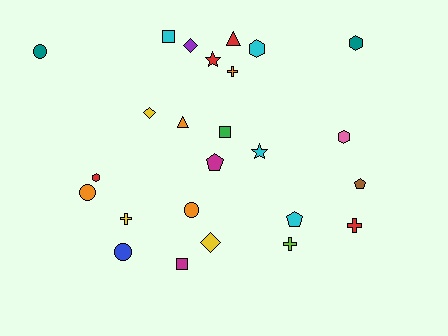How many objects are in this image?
There are 25 objects.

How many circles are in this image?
There are 4 circles.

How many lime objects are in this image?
There is 1 lime object.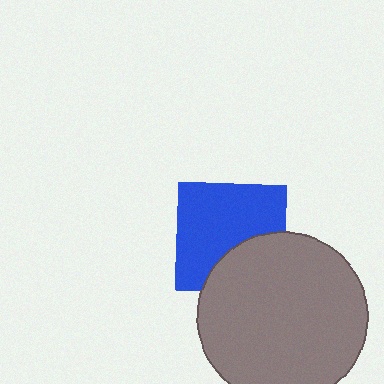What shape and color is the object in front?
The object in front is a gray circle.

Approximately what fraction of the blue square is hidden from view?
Roughly 32% of the blue square is hidden behind the gray circle.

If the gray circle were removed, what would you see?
You would see the complete blue square.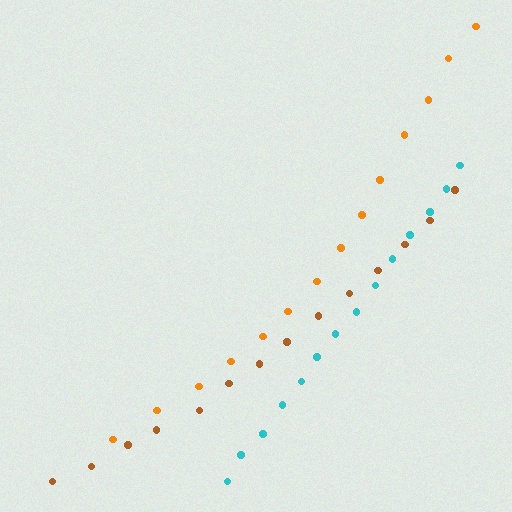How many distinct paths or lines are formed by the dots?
There are 3 distinct paths.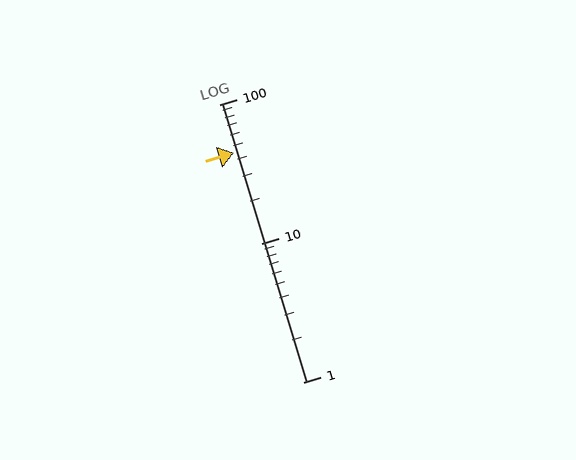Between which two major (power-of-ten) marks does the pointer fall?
The pointer is between 10 and 100.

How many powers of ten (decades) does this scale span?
The scale spans 2 decades, from 1 to 100.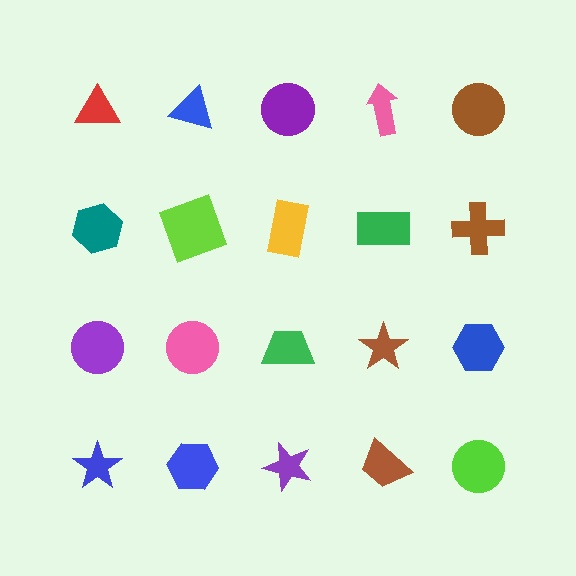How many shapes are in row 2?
5 shapes.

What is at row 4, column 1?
A blue star.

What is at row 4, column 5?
A lime circle.